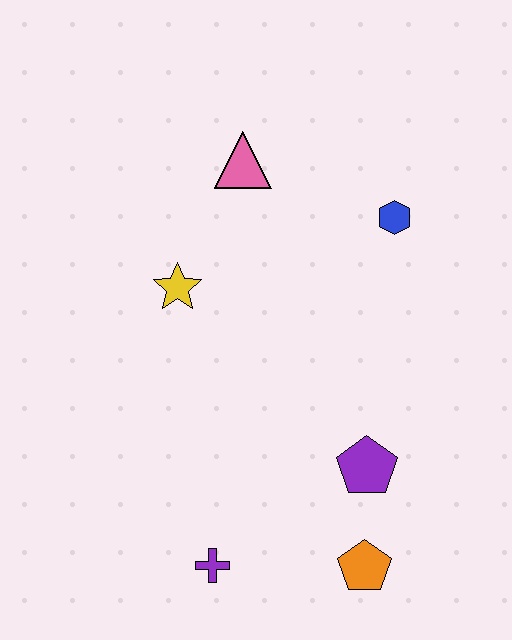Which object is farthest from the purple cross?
The pink triangle is farthest from the purple cross.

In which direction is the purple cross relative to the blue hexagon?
The purple cross is below the blue hexagon.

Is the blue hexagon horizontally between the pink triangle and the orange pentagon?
No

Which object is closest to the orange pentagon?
The purple pentagon is closest to the orange pentagon.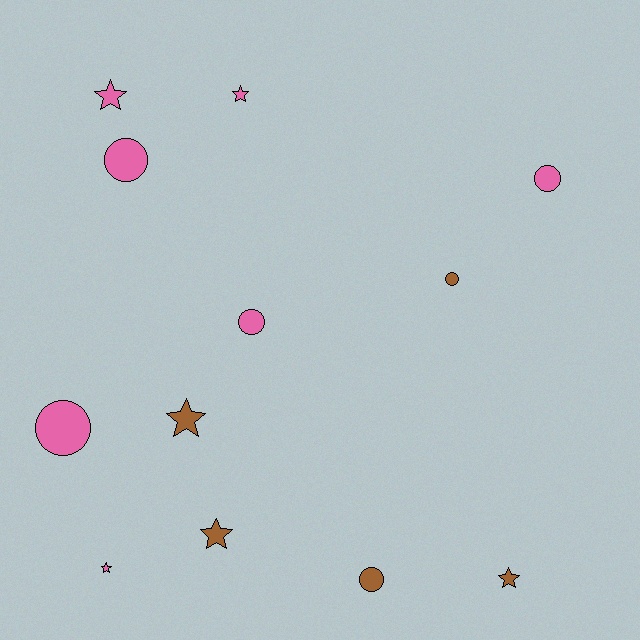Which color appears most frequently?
Pink, with 7 objects.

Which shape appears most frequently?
Star, with 6 objects.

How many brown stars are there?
There are 3 brown stars.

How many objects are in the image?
There are 12 objects.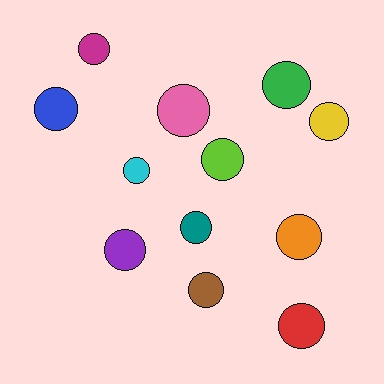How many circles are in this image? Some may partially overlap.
There are 12 circles.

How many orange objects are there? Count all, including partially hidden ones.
There is 1 orange object.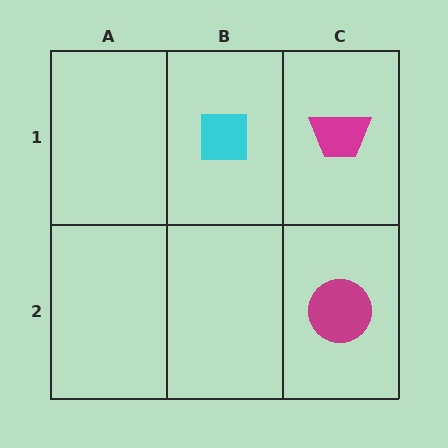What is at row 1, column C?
A magenta trapezoid.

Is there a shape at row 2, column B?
No, that cell is empty.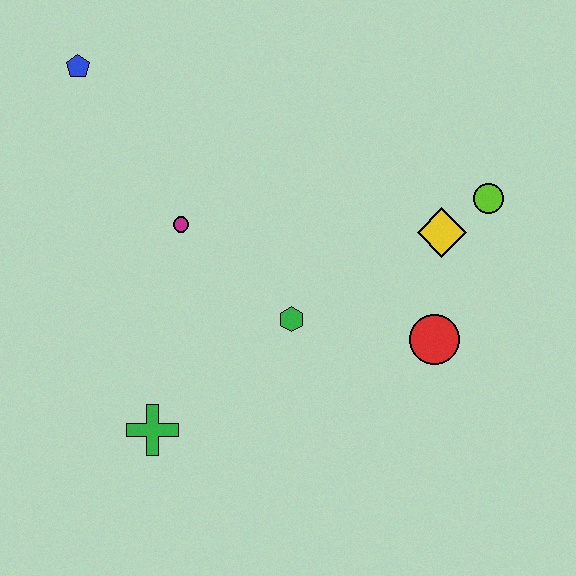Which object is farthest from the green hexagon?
The blue pentagon is farthest from the green hexagon.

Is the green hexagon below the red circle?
No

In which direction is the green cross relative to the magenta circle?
The green cross is below the magenta circle.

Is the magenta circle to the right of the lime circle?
No